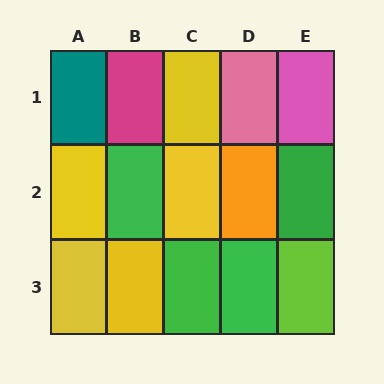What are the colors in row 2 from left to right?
Yellow, green, yellow, orange, green.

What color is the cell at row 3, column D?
Green.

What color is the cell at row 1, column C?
Yellow.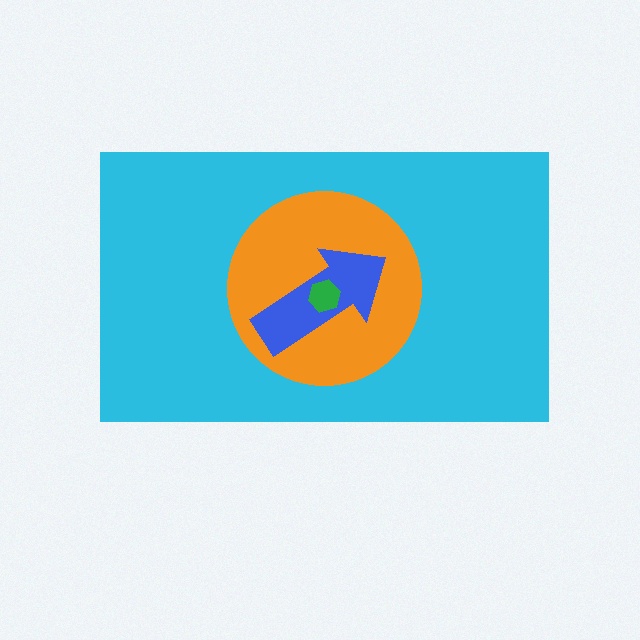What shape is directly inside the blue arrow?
The green hexagon.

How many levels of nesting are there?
4.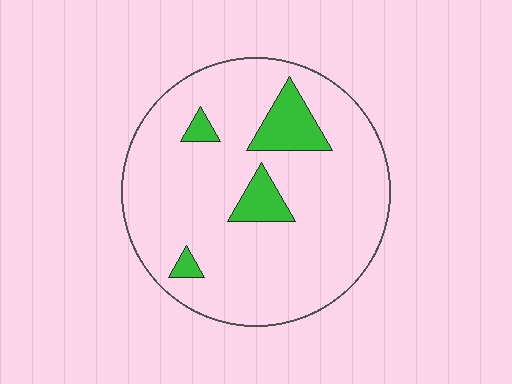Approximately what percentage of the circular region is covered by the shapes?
Approximately 10%.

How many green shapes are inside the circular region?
4.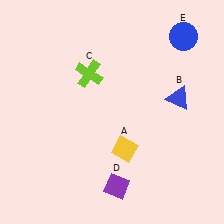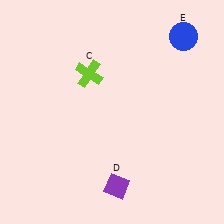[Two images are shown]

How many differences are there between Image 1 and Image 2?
There are 2 differences between the two images.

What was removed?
The blue triangle (B), the yellow diamond (A) were removed in Image 2.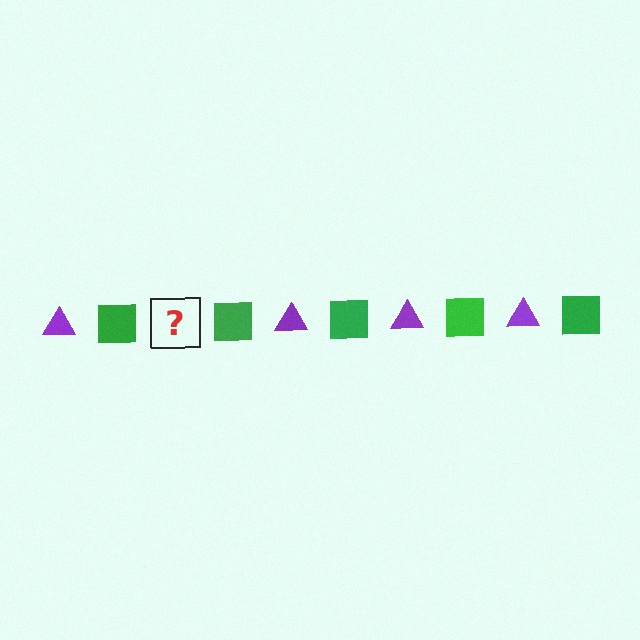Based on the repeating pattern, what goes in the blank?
The blank should be a purple triangle.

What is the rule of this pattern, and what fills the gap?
The rule is that the pattern alternates between purple triangle and green square. The gap should be filled with a purple triangle.